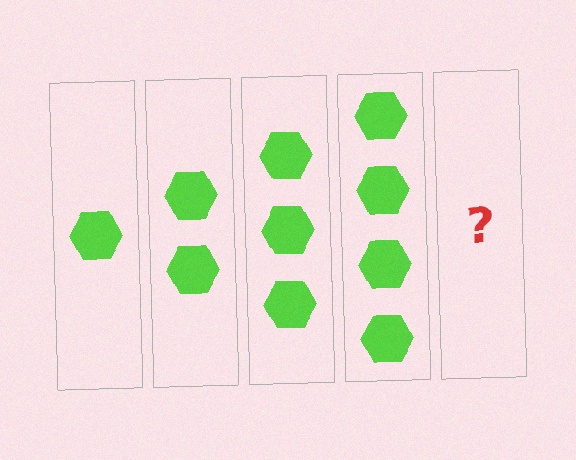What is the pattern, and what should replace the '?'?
The pattern is that each step adds one more hexagon. The '?' should be 5 hexagons.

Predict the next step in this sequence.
The next step is 5 hexagons.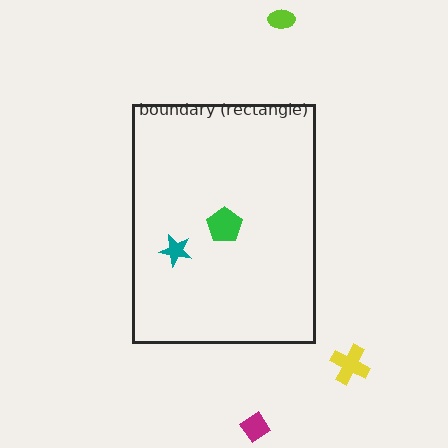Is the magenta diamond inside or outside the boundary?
Outside.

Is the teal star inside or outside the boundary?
Inside.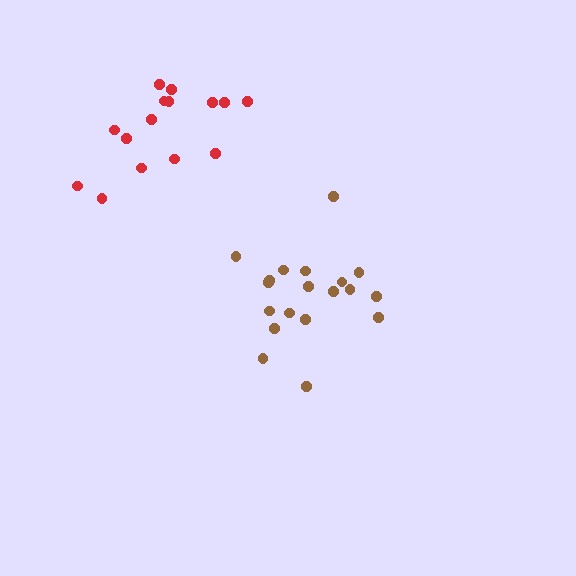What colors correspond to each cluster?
The clusters are colored: red, brown.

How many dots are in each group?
Group 1: 15 dots, Group 2: 19 dots (34 total).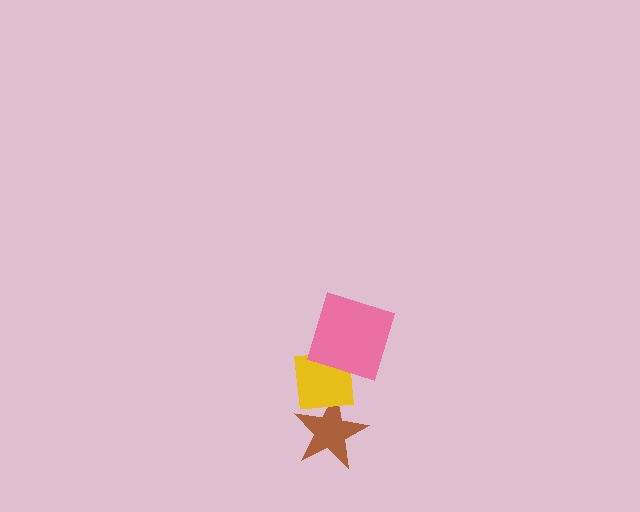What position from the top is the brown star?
The brown star is 3rd from the top.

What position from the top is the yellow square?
The yellow square is 2nd from the top.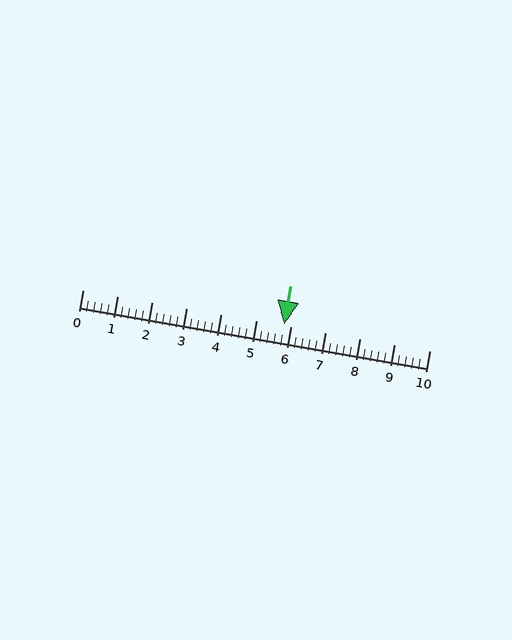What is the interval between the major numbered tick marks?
The major tick marks are spaced 1 units apart.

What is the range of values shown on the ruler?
The ruler shows values from 0 to 10.